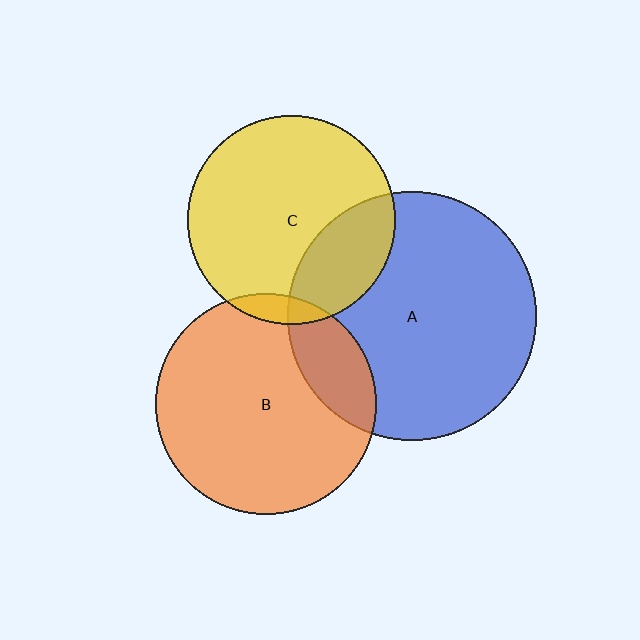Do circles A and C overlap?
Yes.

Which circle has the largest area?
Circle A (blue).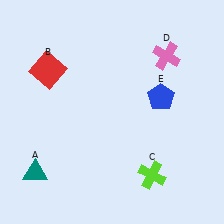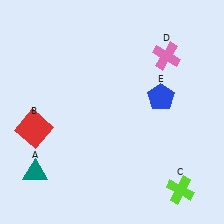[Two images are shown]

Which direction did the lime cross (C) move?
The lime cross (C) moved right.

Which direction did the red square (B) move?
The red square (B) moved down.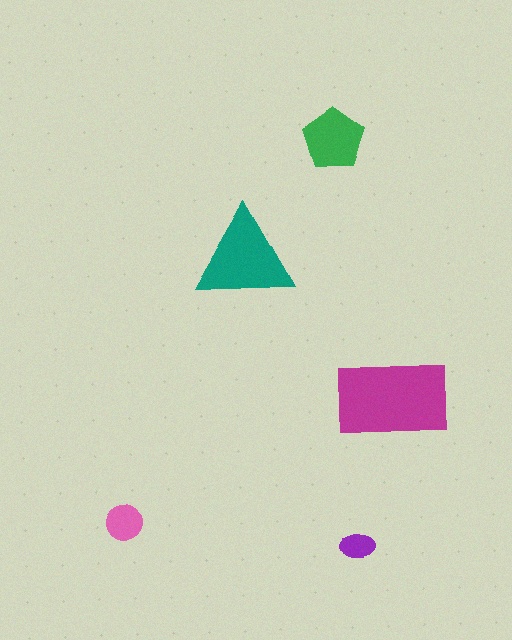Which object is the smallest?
The purple ellipse.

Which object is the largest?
The magenta rectangle.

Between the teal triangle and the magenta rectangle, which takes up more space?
The magenta rectangle.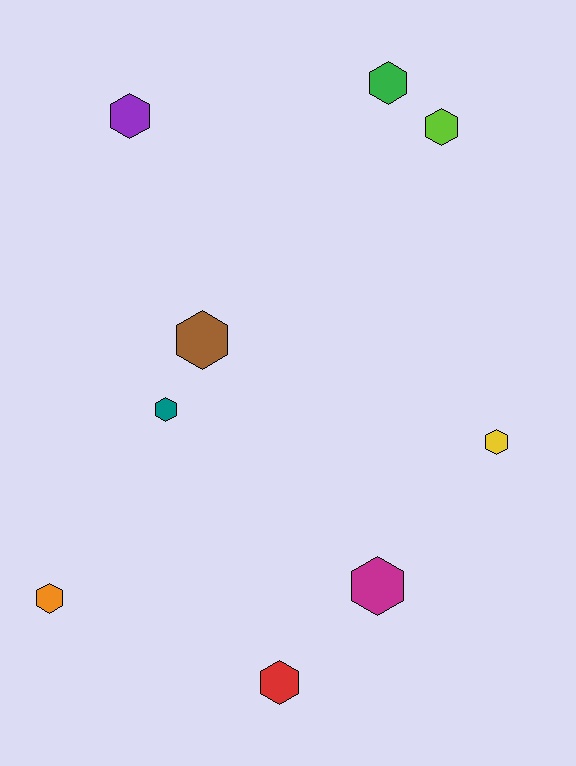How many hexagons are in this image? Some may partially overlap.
There are 9 hexagons.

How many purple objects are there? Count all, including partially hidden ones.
There is 1 purple object.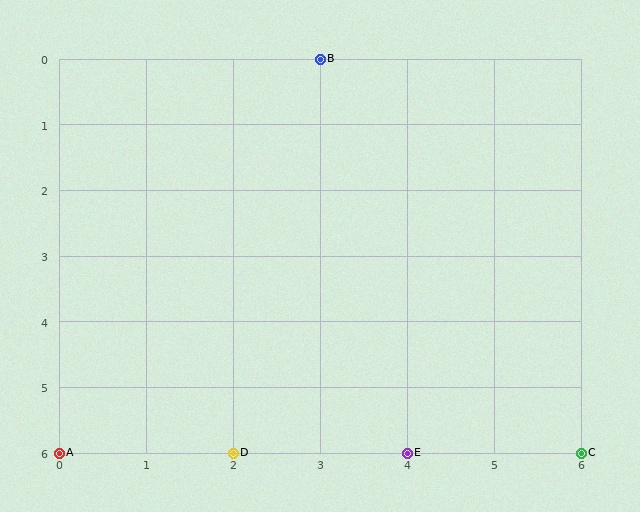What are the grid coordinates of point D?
Point D is at grid coordinates (2, 6).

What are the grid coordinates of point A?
Point A is at grid coordinates (0, 6).